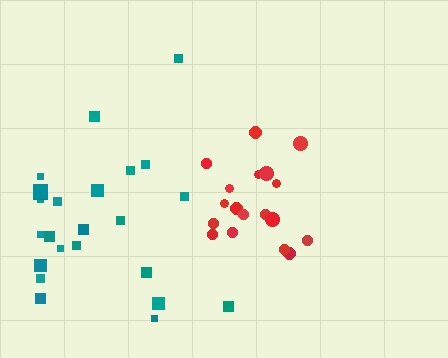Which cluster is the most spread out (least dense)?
Teal.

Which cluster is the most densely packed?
Red.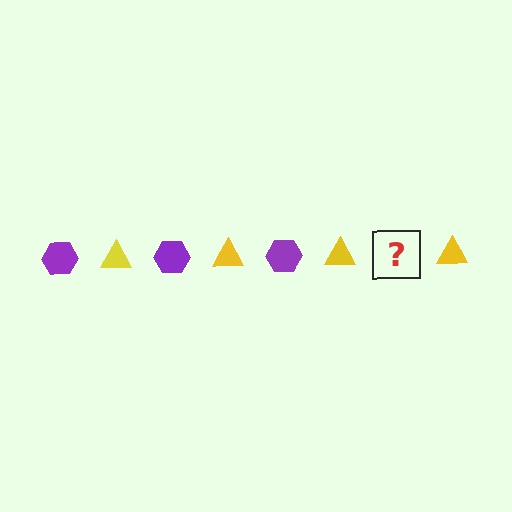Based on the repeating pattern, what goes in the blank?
The blank should be a purple hexagon.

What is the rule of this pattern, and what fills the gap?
The rule is that the pattern alternates between purple hexagon and yellow triangle. The gap should be filled with a purple hexagon.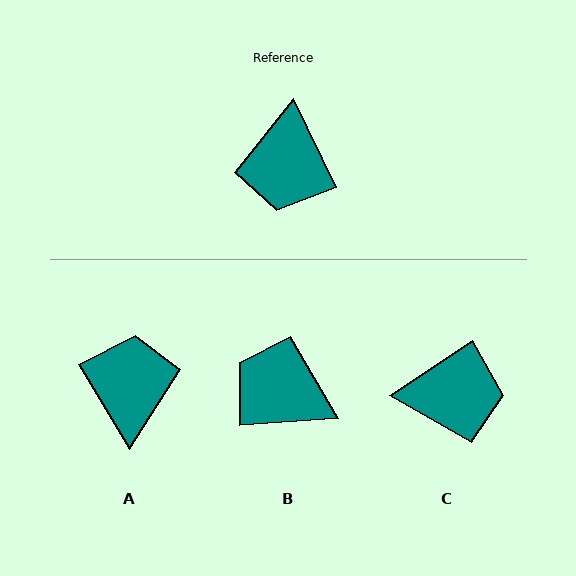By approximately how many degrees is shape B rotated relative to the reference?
Approximately 111 degrees clockwise.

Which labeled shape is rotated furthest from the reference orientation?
A, about 175 degrees away.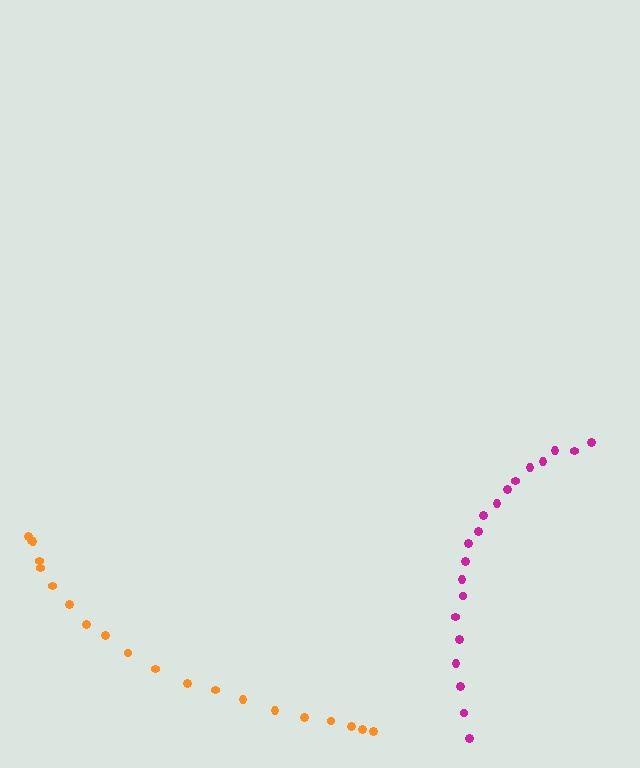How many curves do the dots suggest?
There are 2 distinct paths.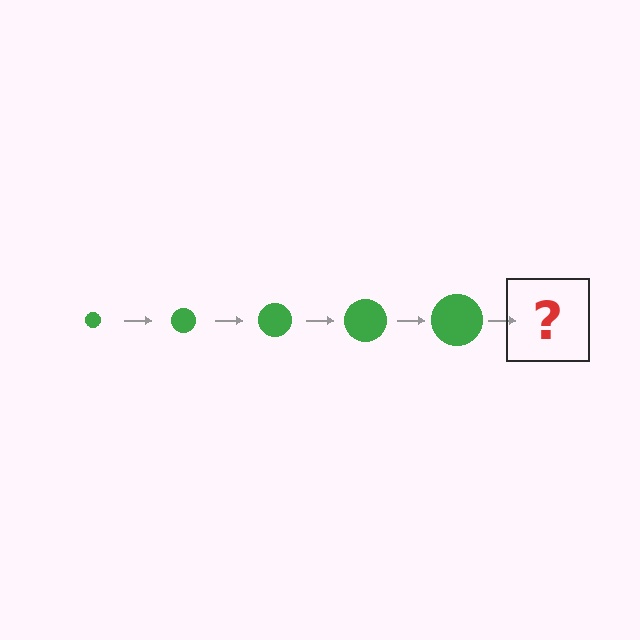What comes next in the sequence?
The next element should be a green circle, larger than the previous one.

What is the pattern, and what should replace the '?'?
The pattern is that the circle gets progressively larger each step. The '?' should be a green circle, larger than the previous one.